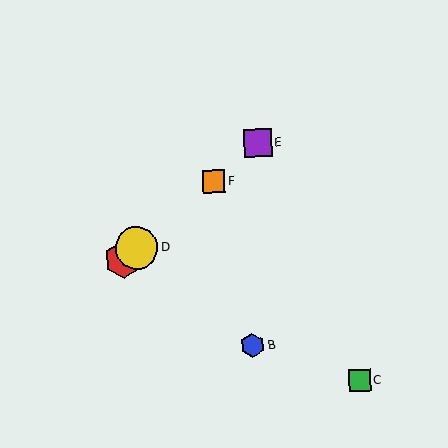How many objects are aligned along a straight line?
4 objects (A, D, E, F) are aligned along a straight line.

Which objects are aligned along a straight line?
Objects A, D, E, F are aligned along a straight line.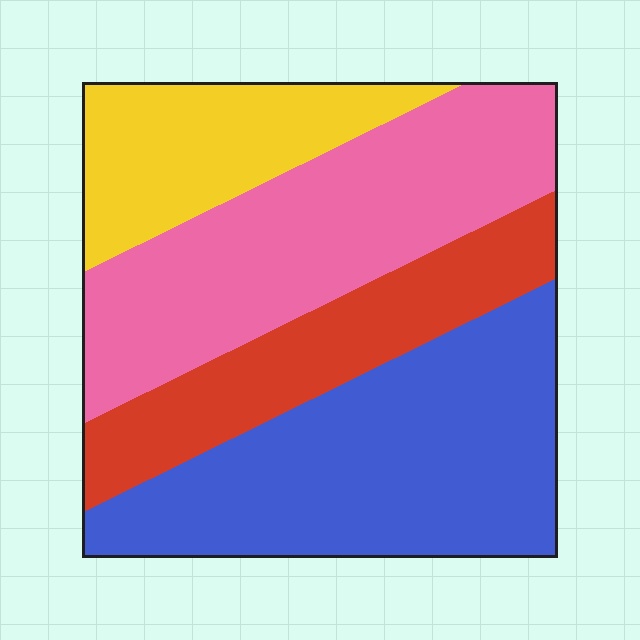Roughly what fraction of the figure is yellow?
Yellow takes up about one sixth (1/6) of the figure.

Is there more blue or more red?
Blue.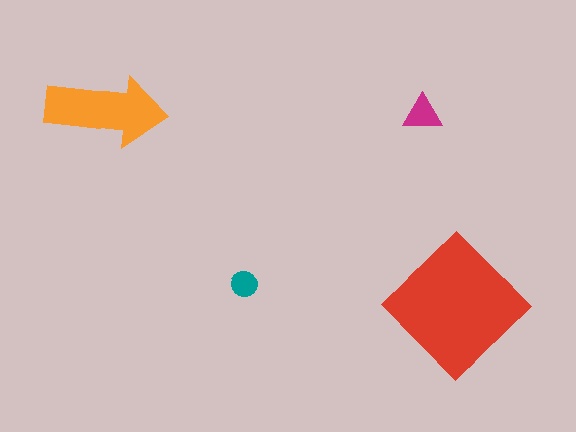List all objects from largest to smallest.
The red diamond, the orange arrow, the magenta triangle, the teal circle.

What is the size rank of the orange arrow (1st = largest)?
2nd.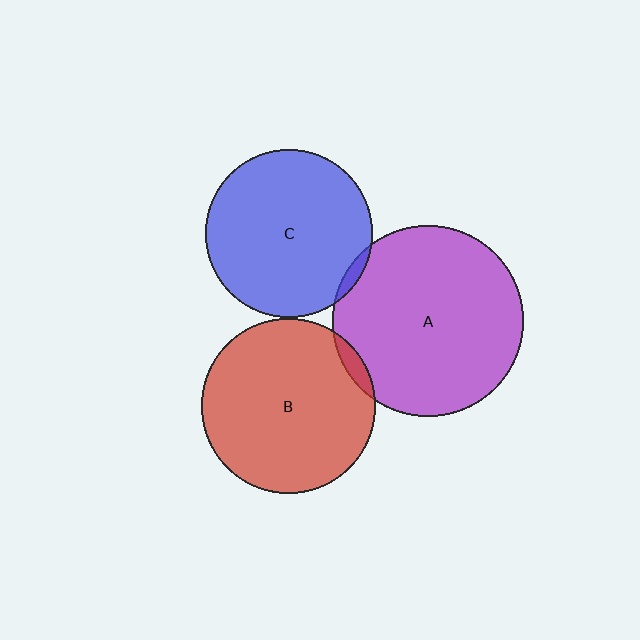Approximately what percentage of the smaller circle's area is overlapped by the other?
Approximately 5%.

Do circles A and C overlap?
Yes.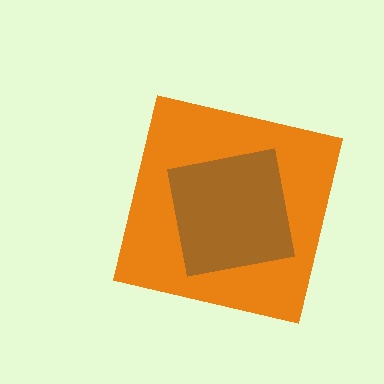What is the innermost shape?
The brown square.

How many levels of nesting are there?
2.